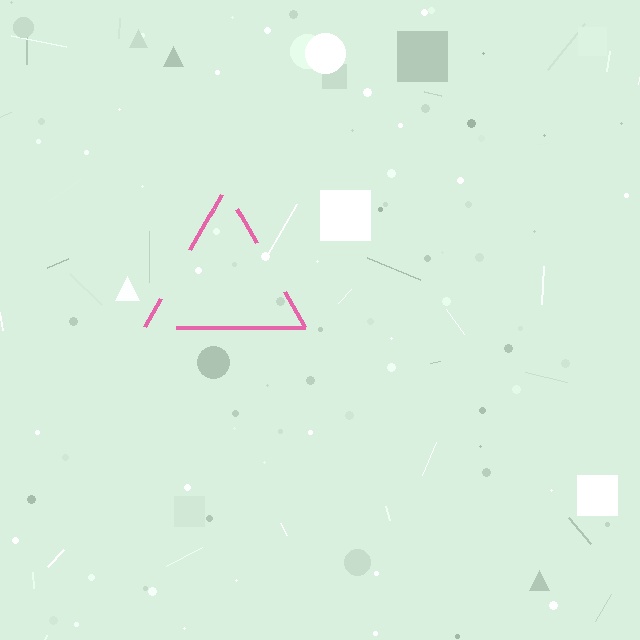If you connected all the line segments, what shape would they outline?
They would outline a triangle.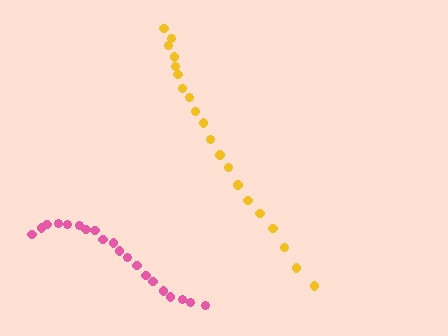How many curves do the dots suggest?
There are 2 distinct paths.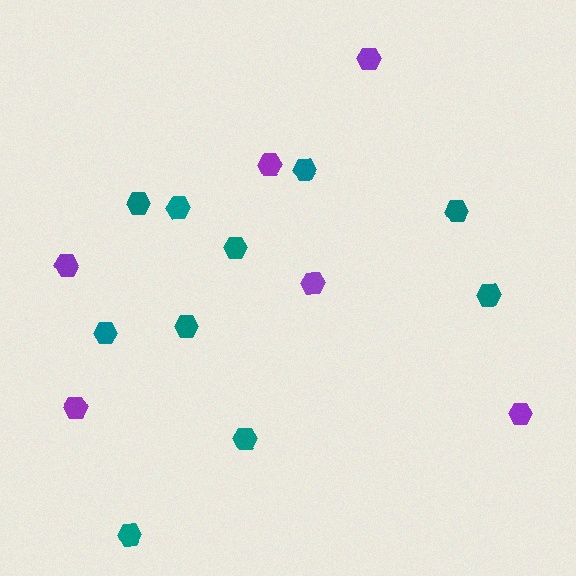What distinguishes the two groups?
There are 2 groups: one group of teal hexagons (10) and one group of purple hexagons (6).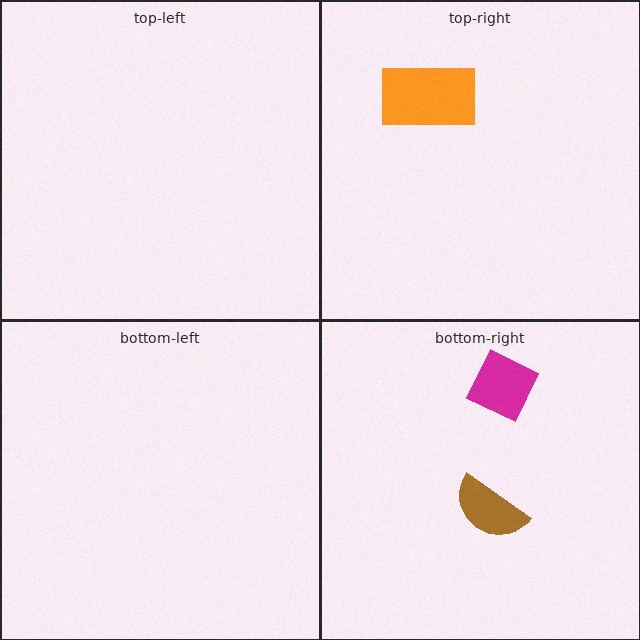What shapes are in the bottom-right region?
The magenta diamond, the brown semicircle.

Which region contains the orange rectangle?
The top-right region.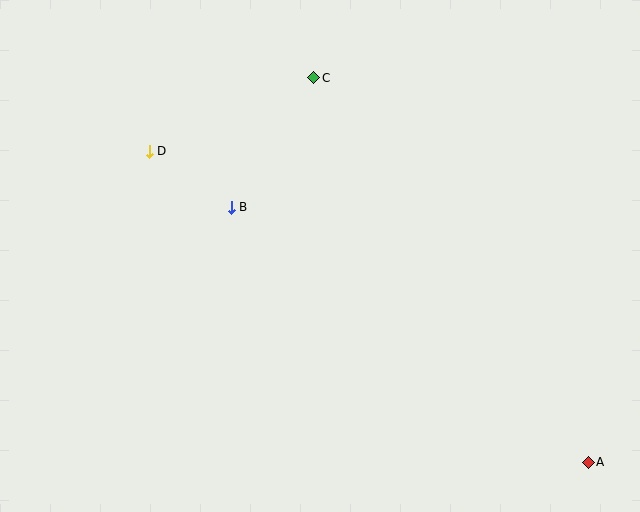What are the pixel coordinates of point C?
Point C is at (314, 78).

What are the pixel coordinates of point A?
Point A is at (588, 463).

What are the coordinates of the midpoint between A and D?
The midpoint between A and D is at (369, 307).